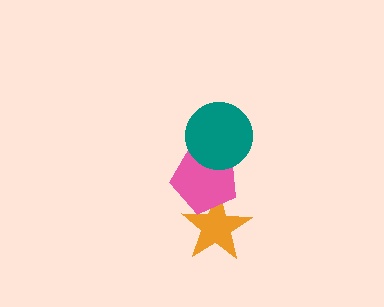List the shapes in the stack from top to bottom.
From top to bottom: the teal circle, the pink pentagon, the orange star.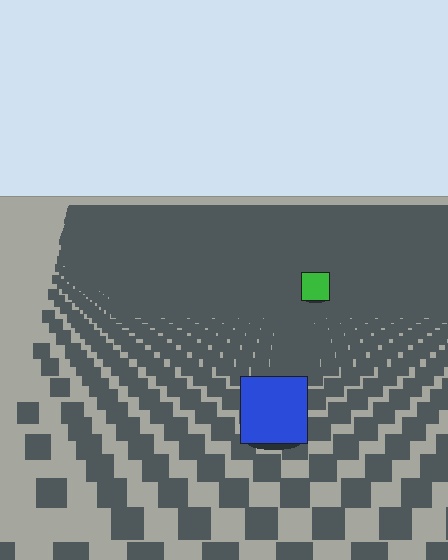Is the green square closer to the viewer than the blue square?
No. The blue square is closer — you can tell from the texture gradient: the ground texture is coarser near it.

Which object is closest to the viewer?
The blue square is closest. The texture marks near it are larger and more spread out.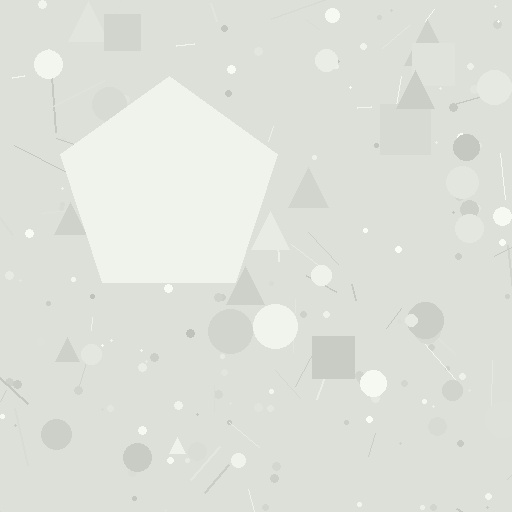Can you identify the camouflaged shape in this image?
The camouflaged shape is a pentagon.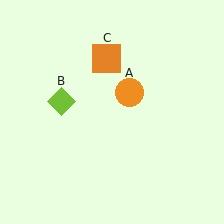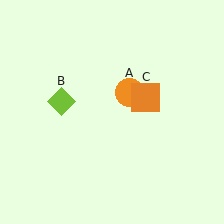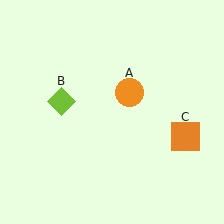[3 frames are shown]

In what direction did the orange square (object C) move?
The orange square (object C) moved down and to the right.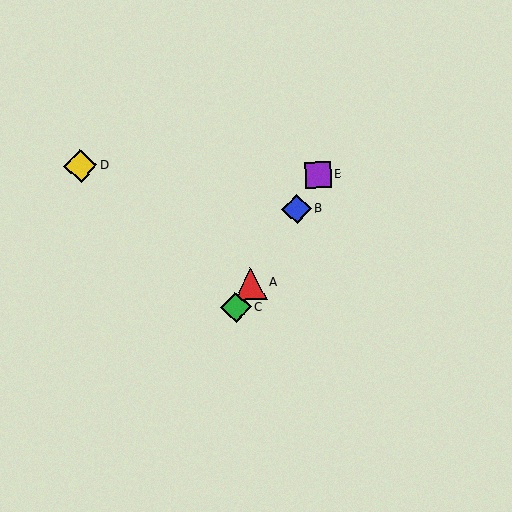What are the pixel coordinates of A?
Object A is at (251, 284).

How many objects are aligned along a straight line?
4 objects (A, B, C, E) are aligned along a straight line.